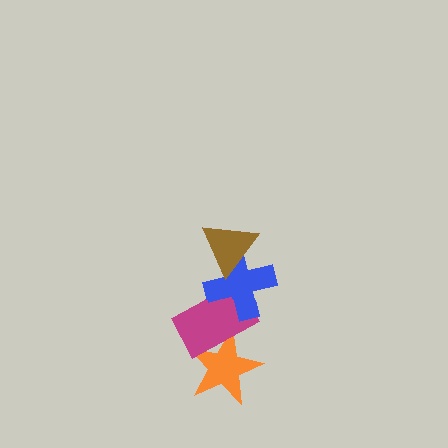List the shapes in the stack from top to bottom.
From top to bottom: the brown triangle, the blue cross, the magenta rectangle, the orange star.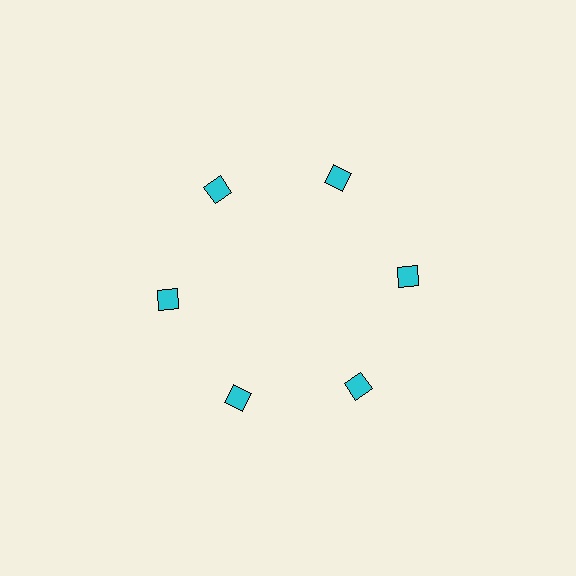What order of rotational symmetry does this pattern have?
This pattern has 6-fold rotational symmetry.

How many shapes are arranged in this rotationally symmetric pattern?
There are 6 shapes, arranged in 6 groups of 1.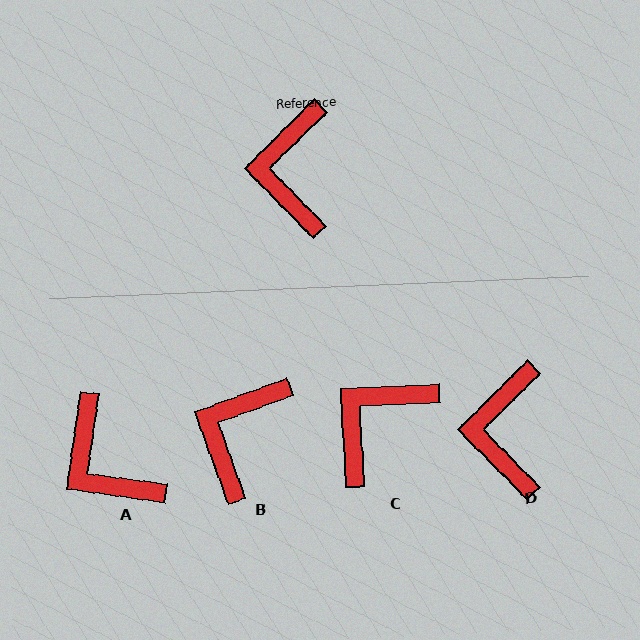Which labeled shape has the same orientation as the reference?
D.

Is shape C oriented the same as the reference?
No, it is off by about 41 degrees.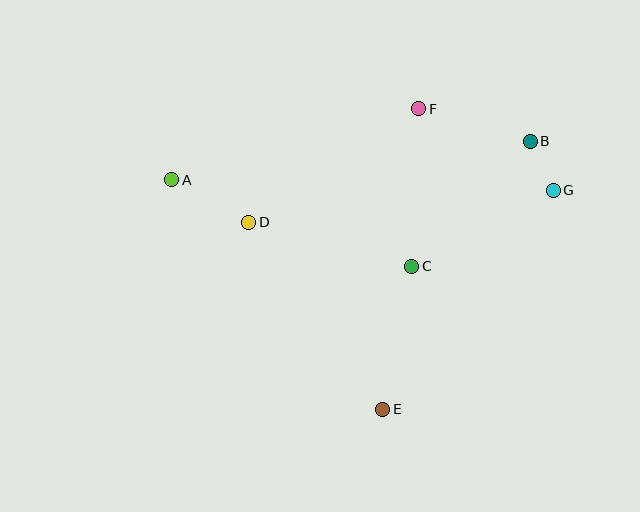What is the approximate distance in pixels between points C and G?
The distance between C and G is approximately 161 pixels.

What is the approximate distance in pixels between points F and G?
The distance between F and G is approximately 157 pixels.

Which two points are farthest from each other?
Points A and G are farthest from each other.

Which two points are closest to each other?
Points B and G are closest to each other.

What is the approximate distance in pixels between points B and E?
The distance between B and E is approximately 306 pixels.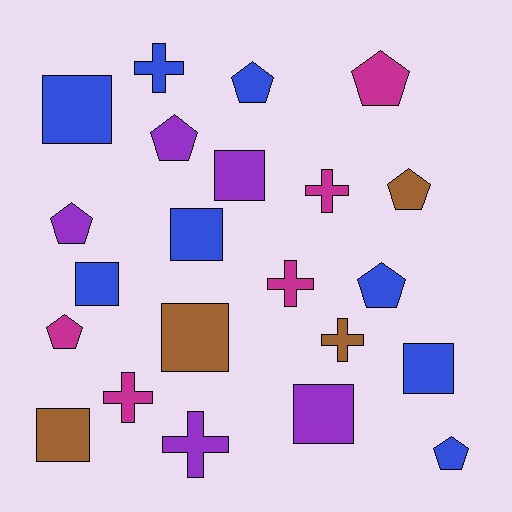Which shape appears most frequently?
Pentagon, with 8 objects.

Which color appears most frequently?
Blue, with 8 objects.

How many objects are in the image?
There are 22 objects.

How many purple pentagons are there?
There are 2 purple pentagons.